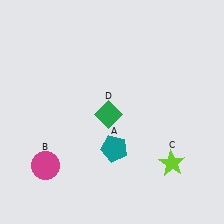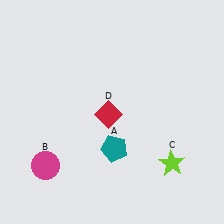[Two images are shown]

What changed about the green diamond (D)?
In Image 1, D is green. In Image 2, it changed to red.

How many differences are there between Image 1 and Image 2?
There is 1 difference between the two images.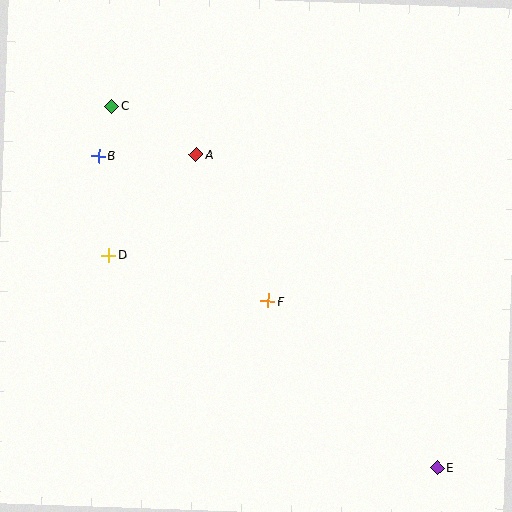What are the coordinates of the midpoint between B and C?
The midpoint between B and C is at (105, 131).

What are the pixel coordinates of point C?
Point C is at (112, 106).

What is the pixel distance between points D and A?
The distance between D and A is 133 pixels.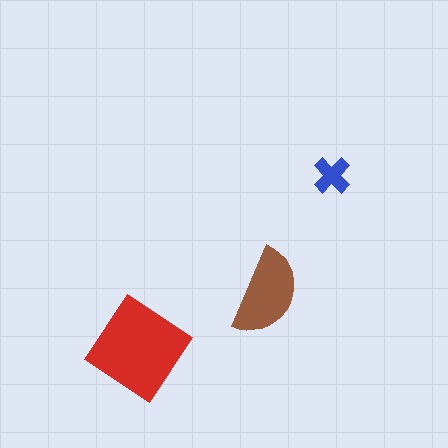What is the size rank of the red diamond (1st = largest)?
1st.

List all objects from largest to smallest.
The red diamond, the brown semicircle, the blue cross.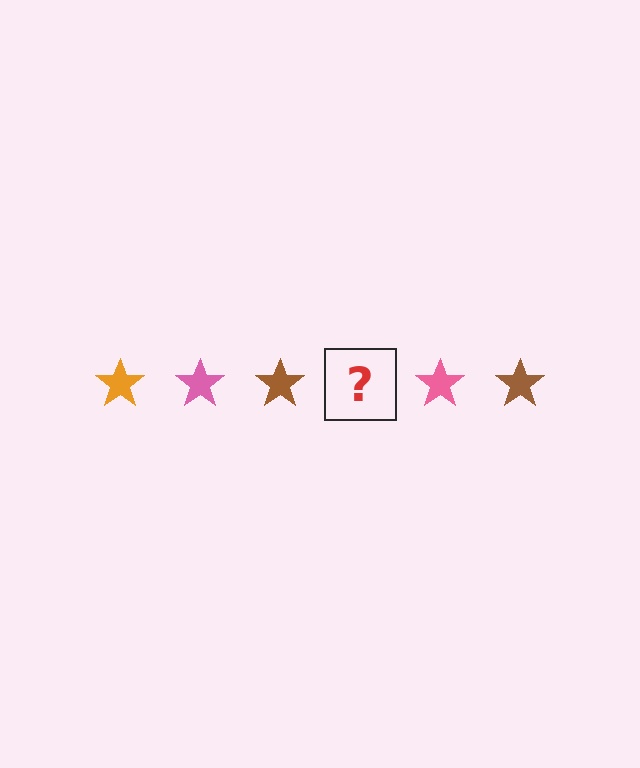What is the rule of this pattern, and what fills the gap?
The rule is that the pattern cycles through orange, pink, brown stars. The gap should be filled with an orange star.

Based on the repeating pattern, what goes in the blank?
The blank should be an orange star.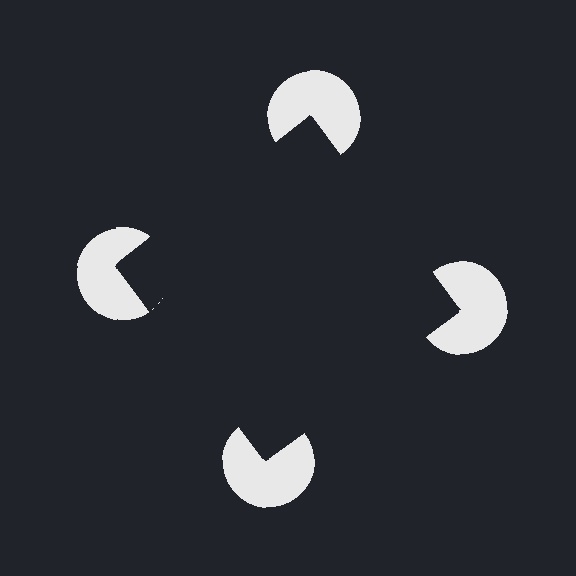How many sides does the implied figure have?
4 sides.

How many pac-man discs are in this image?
There are 4 — one at each vertex of the illusory square.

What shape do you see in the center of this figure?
An illusory square — its edges are inferred from the aligned wedge cuts in the pac-man discs, not physically drawn.